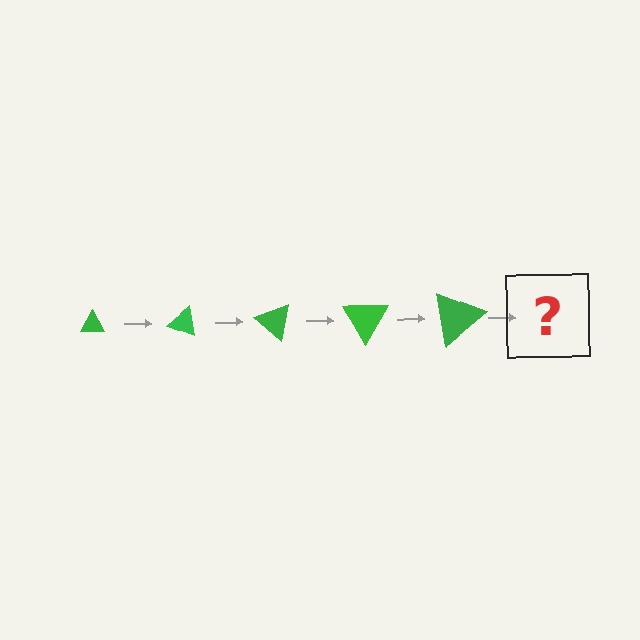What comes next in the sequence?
The next element should be a triangle, larger than the previous one and rotated 100 degrees from the start.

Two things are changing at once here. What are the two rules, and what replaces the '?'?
The two rules are that the triangle grows larger each step and it rotates 20 degrees each step. The '?' should be a triangle, larger than the previous one and rotated 100 degrees from the start.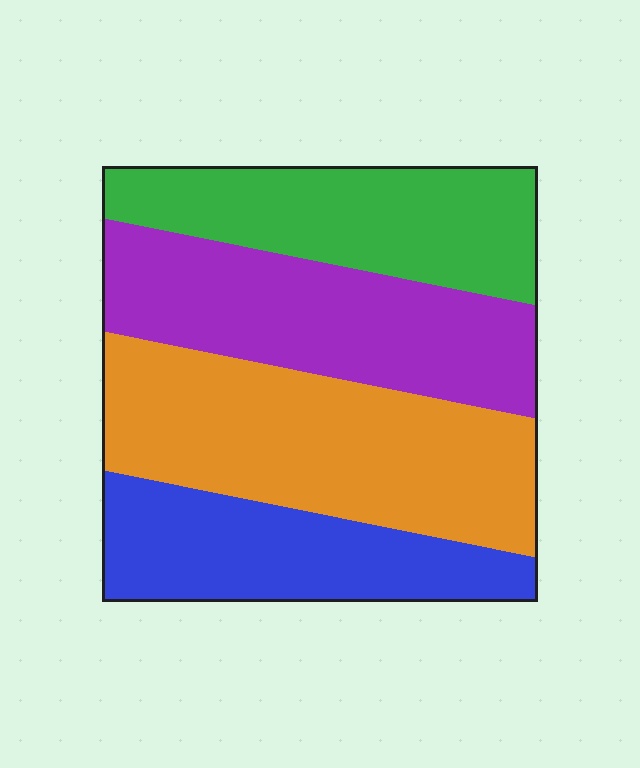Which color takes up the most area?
Orange, at roughly 30%.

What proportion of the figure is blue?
Blue covers around 20% of the figure.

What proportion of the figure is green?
Green covers roughly 20% of the figure.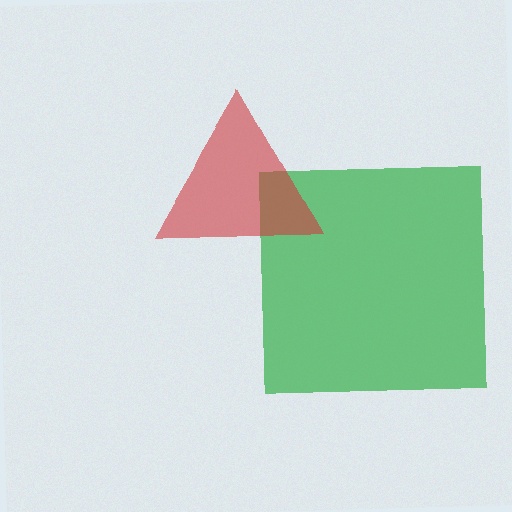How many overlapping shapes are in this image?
There are 2 overlapping shapes in the image.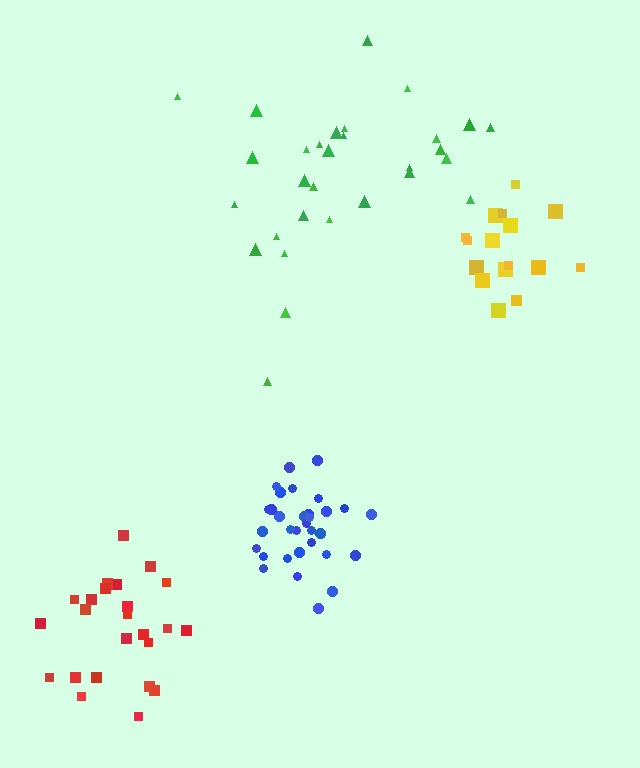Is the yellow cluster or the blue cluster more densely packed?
Blue.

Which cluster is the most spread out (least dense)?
Green.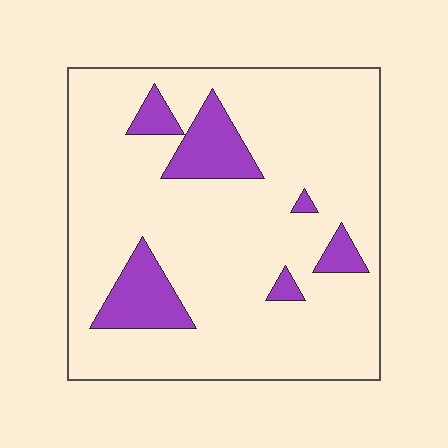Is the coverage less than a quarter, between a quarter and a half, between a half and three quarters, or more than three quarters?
Less than a quarter.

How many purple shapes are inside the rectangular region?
6.